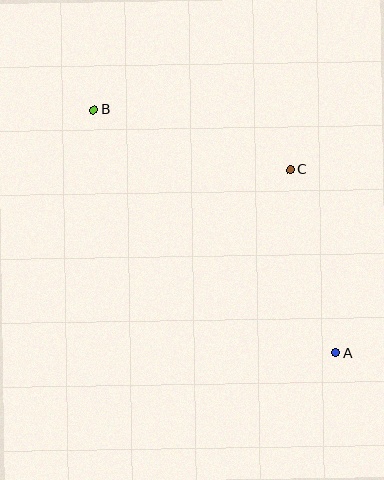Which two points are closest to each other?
Points A and C are closest to each other.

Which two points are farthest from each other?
Points A and B are farthest from each other.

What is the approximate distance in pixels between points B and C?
The distance between B and C is approximately 205 pixels.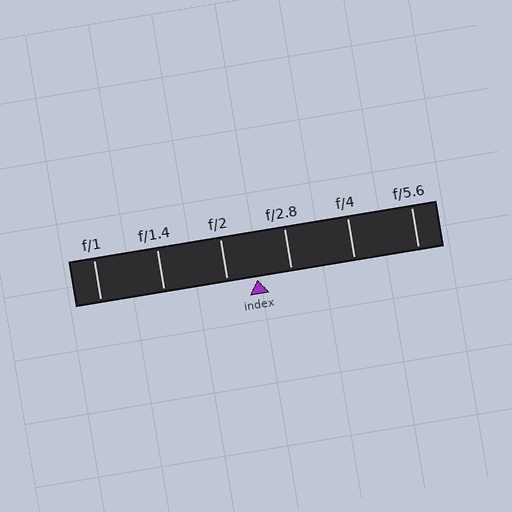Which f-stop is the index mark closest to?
The index mark is closest to f/2.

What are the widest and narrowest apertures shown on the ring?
The widest aperture shown is f/1 and the narrowest is f/5.6.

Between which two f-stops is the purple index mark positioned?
The index mark is between f/2 and f/2.8.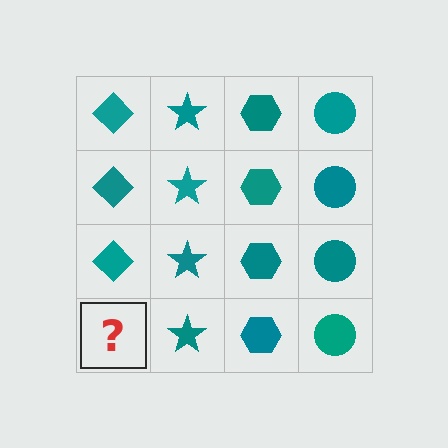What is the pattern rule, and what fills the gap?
The rule is that each column has a consistent shape. The gap should be filled with a teal diamond.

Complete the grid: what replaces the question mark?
The question mark should be replaced with a teal diamond.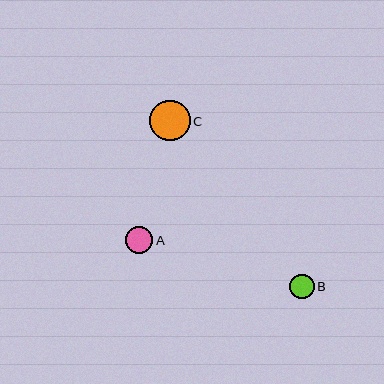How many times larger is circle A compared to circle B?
Circle A is approximately 1.1 times the size of circle B.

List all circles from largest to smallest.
From largest to smallest: C, A, B.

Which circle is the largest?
Circle C is the largest with a size of approximately 40 pixels.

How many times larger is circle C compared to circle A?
Circle C is approximately 1.5 times the size of circle A.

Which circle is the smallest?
Circle B is the smallest with a size of approximately 24 pixels.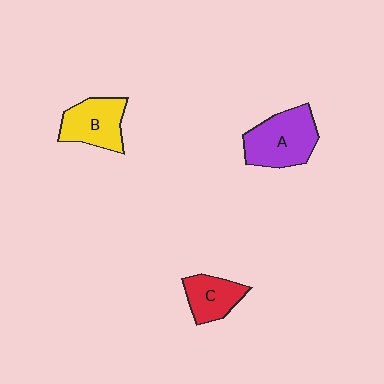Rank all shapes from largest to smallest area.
From largest to smallest: A (purple), B (yellow), C (red).